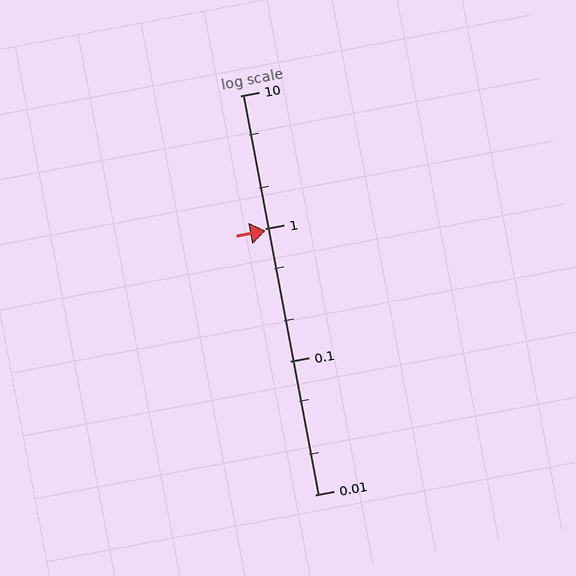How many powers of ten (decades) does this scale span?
The scale spans 3 decades, from 0.01 to 10.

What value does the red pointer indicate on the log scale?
The pointer indicates approximately 0.96.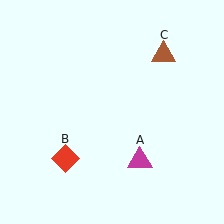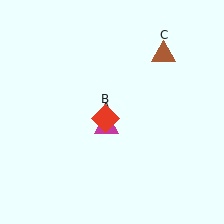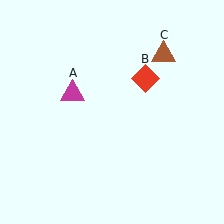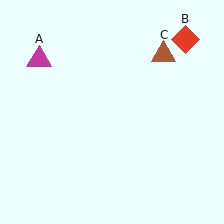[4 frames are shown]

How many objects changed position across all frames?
2 objects changed position: magenta triangle (object A), red diamond (object B).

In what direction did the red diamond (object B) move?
The red diamond (object B) moved up and to the right.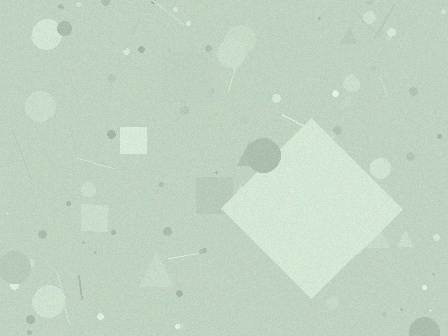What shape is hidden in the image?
A diamond is hidden in the image.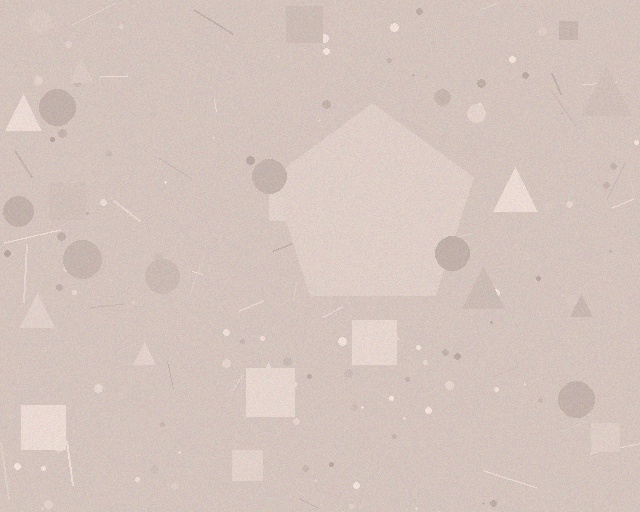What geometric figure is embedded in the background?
A pentagon is embedded in the background.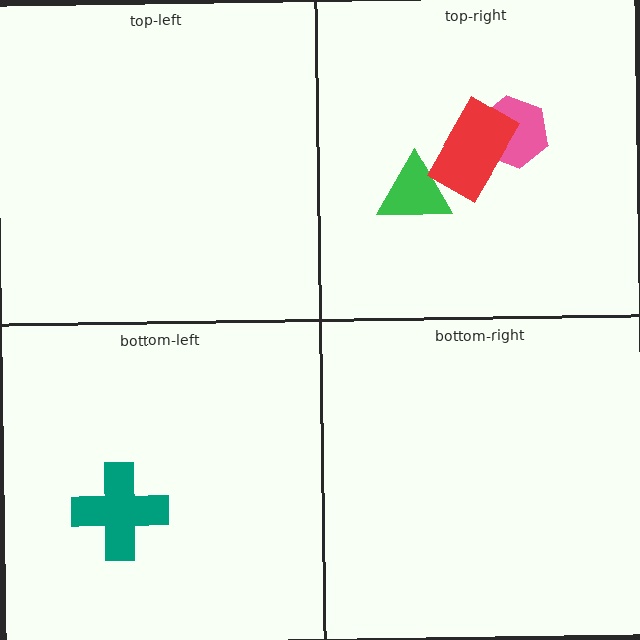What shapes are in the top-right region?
The pink hexagon, the green triangle, the red rectangle.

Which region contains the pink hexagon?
The top-right region.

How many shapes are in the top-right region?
3.